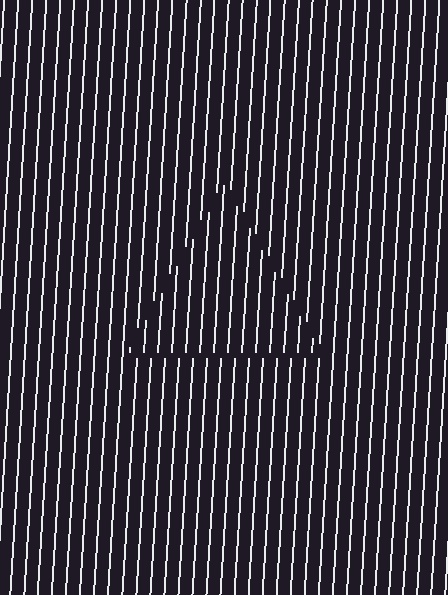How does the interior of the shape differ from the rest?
The interior of the shape contains the same grating, shifted by half a period — the contour is defined by the phase discontinuity where line-ends from the inner and outer gratings abut.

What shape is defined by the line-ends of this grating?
An illusory triangle. The interior of the shape contains the same grating, shifted by half a period — the contour is defined by the phase discontinuity where line-ends from the inner and outer gratings abut.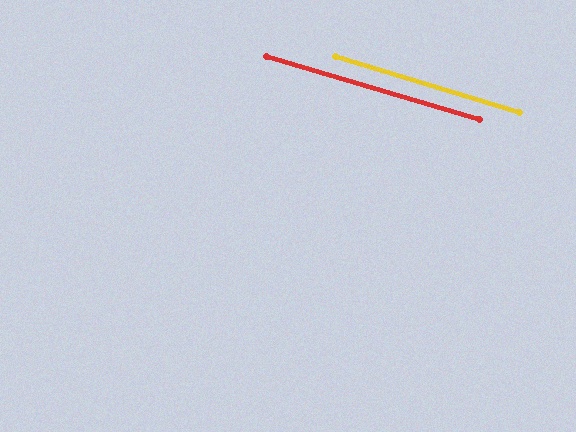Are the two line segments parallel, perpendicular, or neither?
Parallel — their directions differ by only 0.2°.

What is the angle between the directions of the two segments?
Approximately 0 degrees.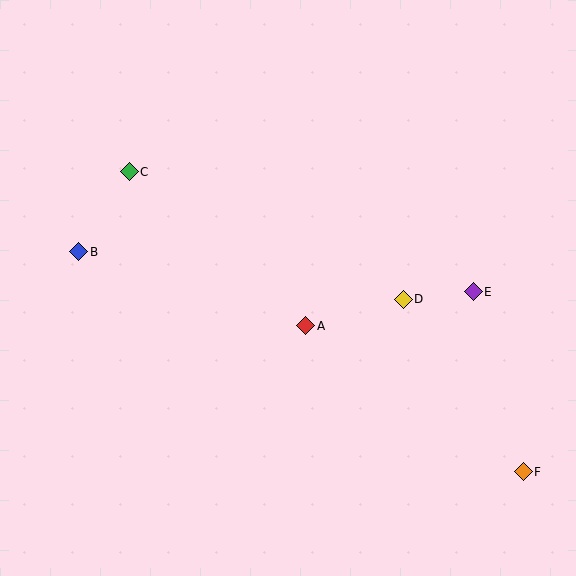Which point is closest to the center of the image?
Point A at (306, 326) is closest to the center.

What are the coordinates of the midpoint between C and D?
The midpoint between C and D is at (266, 235).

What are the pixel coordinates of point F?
Point F is at (523, 472).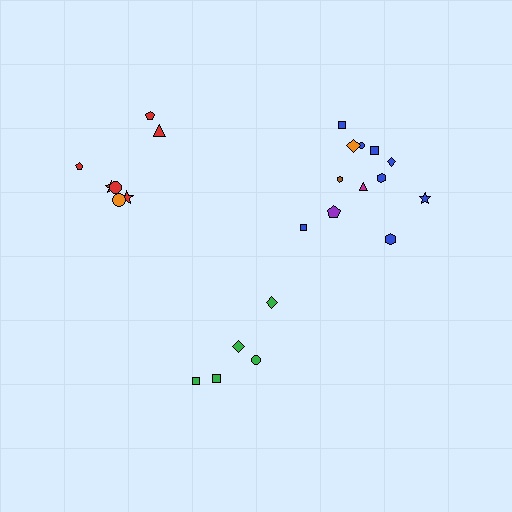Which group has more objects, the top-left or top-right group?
The top-right group.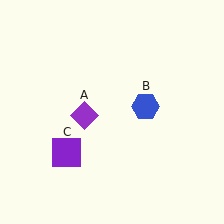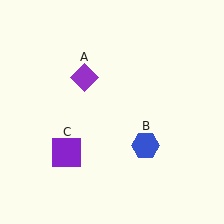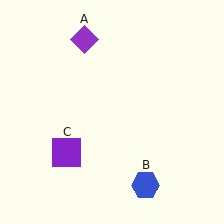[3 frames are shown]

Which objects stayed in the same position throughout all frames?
Purple square (object C) remained stationary.